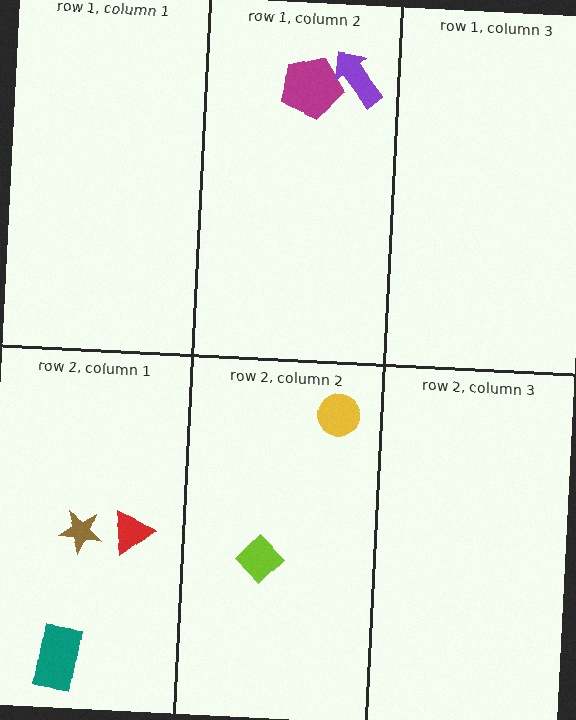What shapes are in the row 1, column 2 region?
The magenta pentagon, the purple arrow.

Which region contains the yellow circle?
The row 2, column 2 region.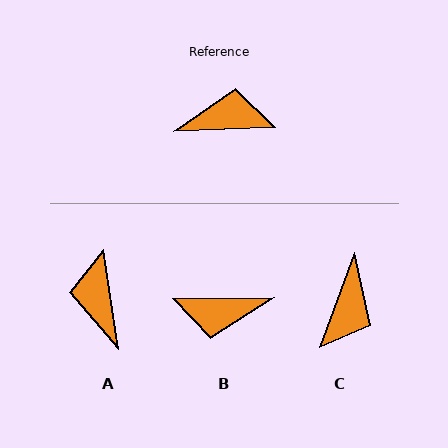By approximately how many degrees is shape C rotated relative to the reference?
Approximately 112 degrees clockwise.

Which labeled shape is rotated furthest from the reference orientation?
B, about 178 degrees away.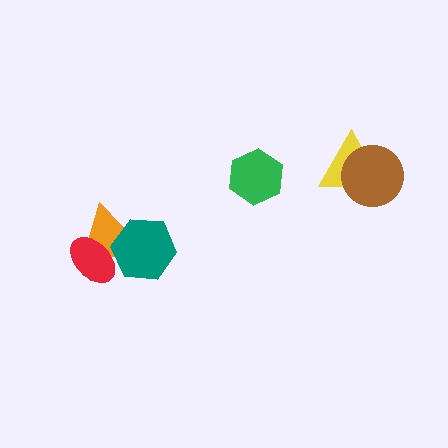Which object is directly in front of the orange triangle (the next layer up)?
The red ellipse is directly in front of the orange triangle.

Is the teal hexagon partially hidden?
No, no other shape covers it.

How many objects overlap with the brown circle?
1 object overlaps with the brown circle.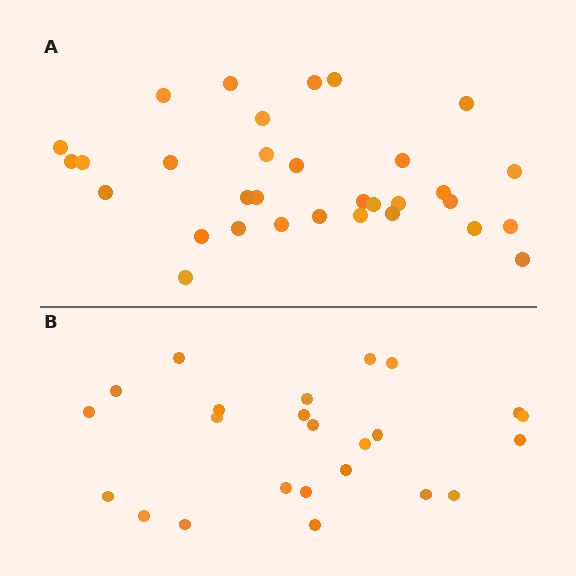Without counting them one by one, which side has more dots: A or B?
Region A (the top region) has more dots.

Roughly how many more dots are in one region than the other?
Region A has roughly 8 or so more dots than region B.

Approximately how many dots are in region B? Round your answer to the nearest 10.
About 20 dots. (The exact count is 24, which rounds to 20.)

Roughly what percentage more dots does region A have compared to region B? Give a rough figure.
About 35% more.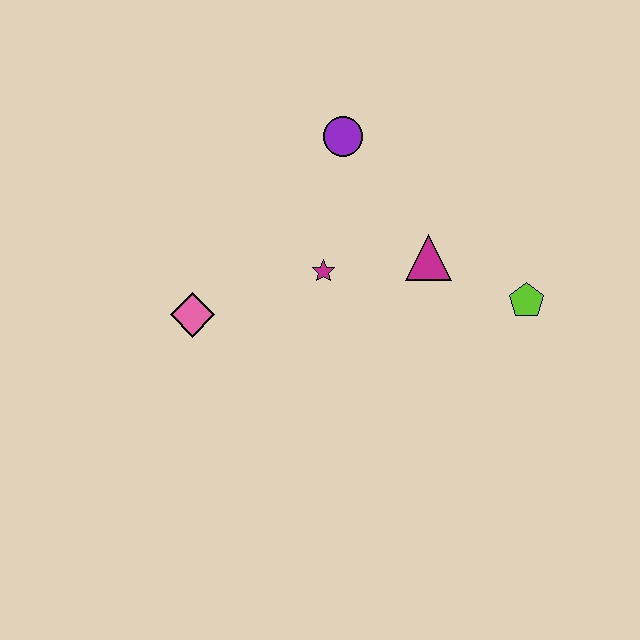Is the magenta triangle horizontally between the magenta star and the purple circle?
No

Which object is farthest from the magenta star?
The lime pentagon is farthest from the magenta star.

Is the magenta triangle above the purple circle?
No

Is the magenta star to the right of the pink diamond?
Yes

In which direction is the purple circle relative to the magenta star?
The purple circle is above the magenta star.